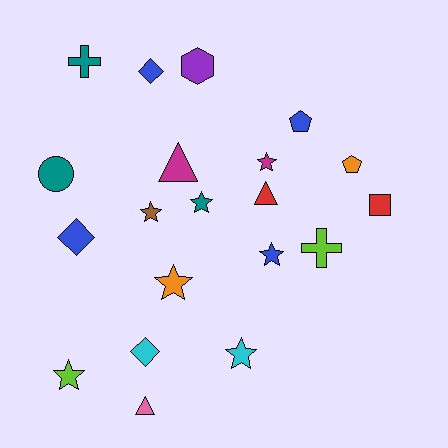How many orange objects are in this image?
There are 2 orange objects.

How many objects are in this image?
There are 20 objects.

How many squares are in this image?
There is 1 square.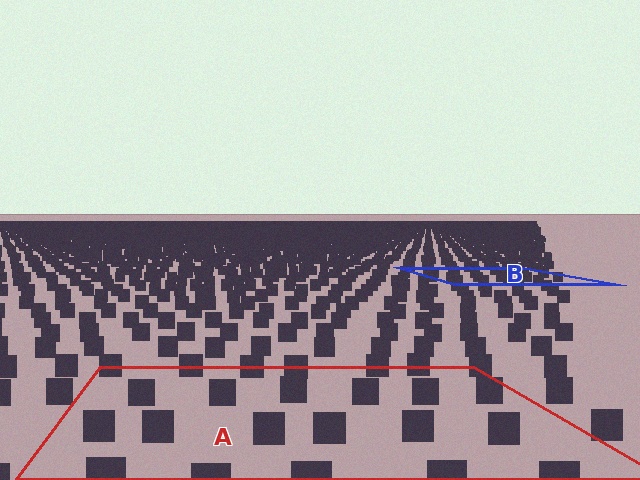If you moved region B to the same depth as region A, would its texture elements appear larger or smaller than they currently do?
They would appear larger. At a closer depth, the same texture elements are projected at a bigger on-screen size.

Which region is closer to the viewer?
Region A is closer. The texture elements there are larger and more spread out.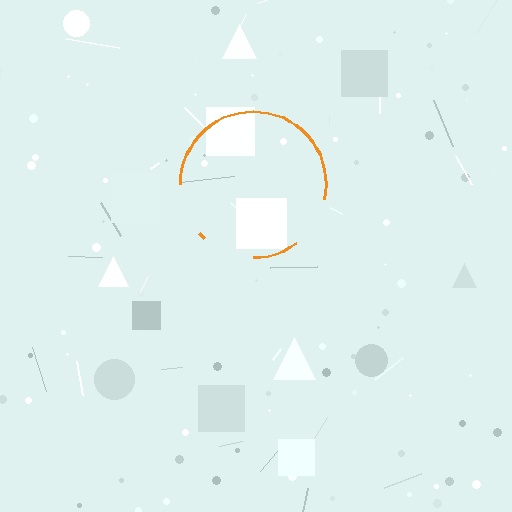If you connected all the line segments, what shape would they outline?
They would outline a circle.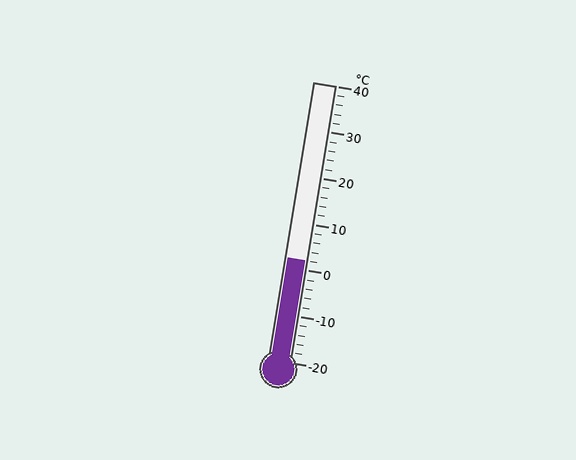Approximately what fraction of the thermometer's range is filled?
The thermometer is filled to approximately 35% of its range.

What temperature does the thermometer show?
The thermometer shows approximately 2°C.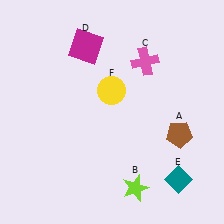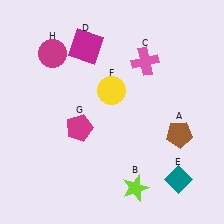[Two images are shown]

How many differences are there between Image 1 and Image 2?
There are 2 differences between the two images.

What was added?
A magenta pentagon (G), a magenta circle (H) were added in Image 2.